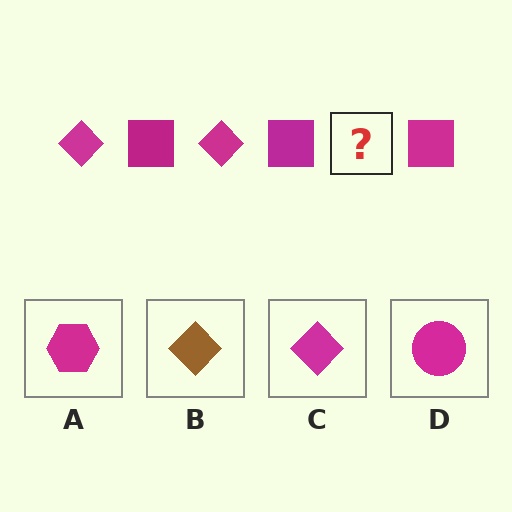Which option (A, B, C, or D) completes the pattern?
C.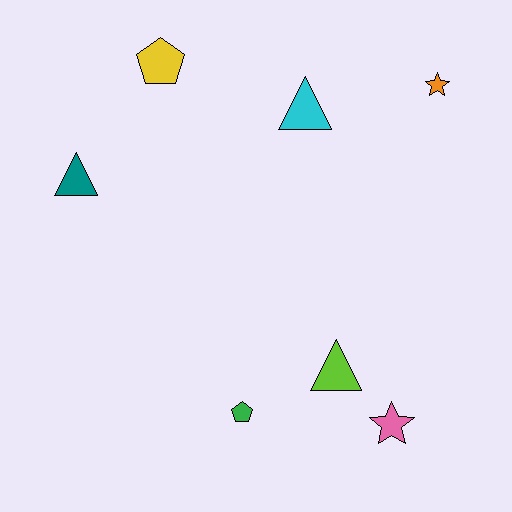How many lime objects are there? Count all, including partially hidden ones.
There is 1 lime object.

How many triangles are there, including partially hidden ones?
There are 3 triangles.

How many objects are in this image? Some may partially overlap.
There are 7 objects.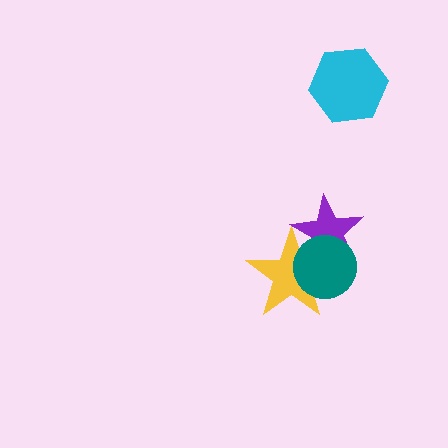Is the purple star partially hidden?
Yes, it is partially covered by another shape.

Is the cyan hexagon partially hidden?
No, no other shape covers it.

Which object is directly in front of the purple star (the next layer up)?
The yellow star is directly in front of the purple star.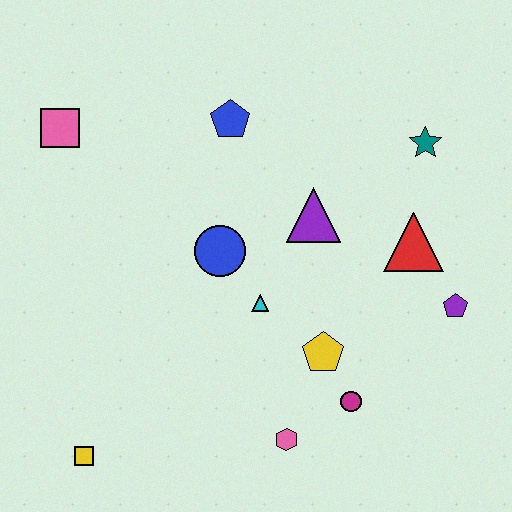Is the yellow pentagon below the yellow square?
No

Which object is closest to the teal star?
The red triangle is closest to the teal star.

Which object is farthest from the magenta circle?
The pink square is farthest from the magenta circle.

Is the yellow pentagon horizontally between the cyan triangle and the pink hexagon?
No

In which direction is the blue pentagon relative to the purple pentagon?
The blue pentagon is to the left of the purple pentagon.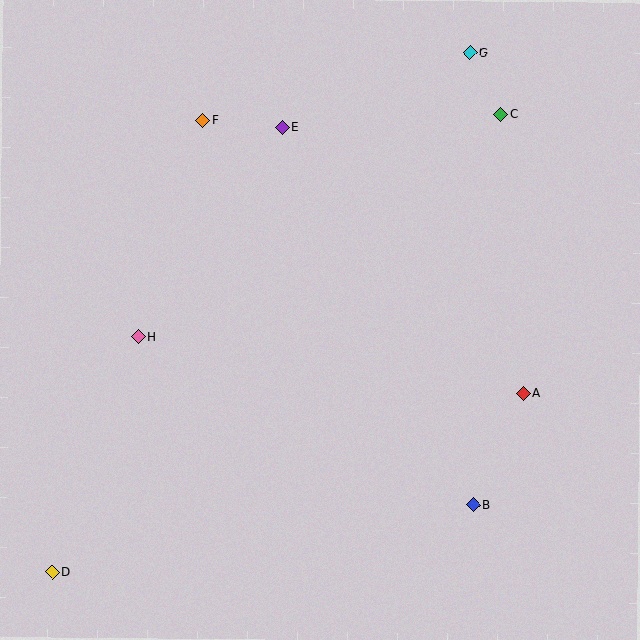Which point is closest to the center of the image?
Point H at (138, 337) is closest to the center.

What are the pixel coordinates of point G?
Point G is at (470, 53).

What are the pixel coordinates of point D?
Point D is at (52, 572).